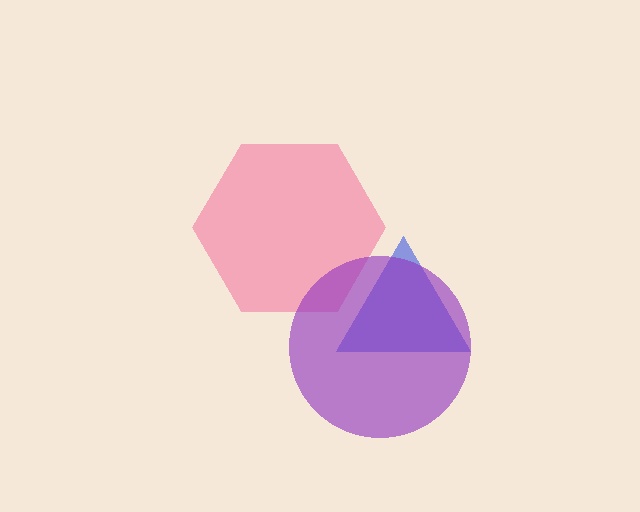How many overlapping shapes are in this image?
There are 3 overlapping shapes in the image.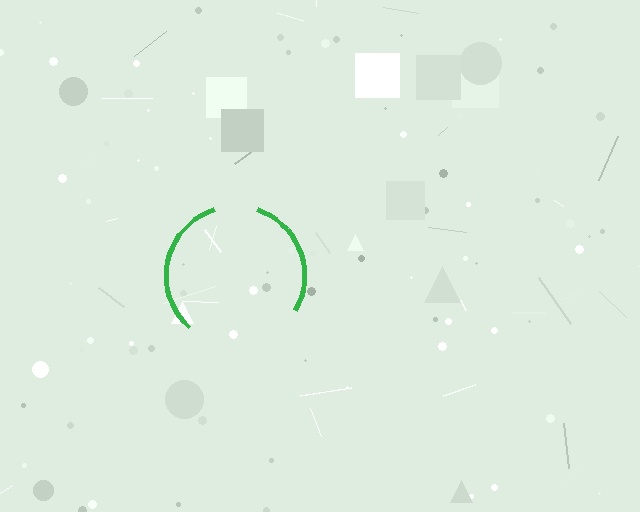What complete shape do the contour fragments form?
The contour fragments form a circle.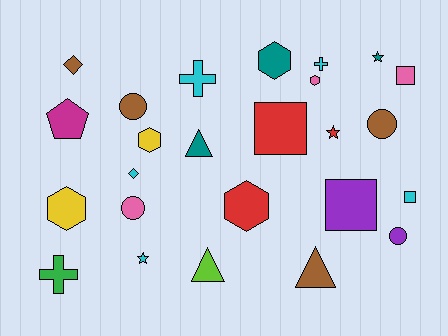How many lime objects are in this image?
There is 1 lime object.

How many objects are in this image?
There are 25 objects.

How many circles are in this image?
There are 4 circles.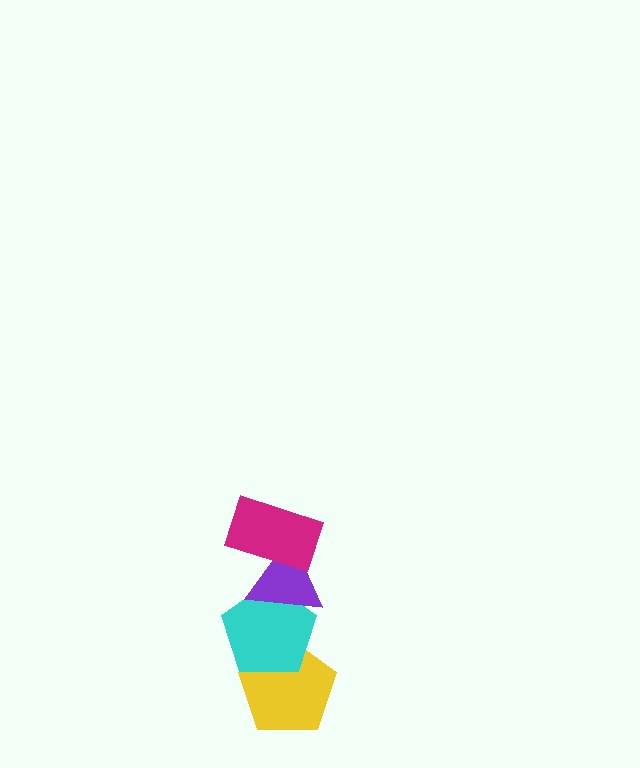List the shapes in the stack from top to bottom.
From top to bottom: the magenta rectangle, the purple triangle, the cyan pentagon, the yellow pentagon.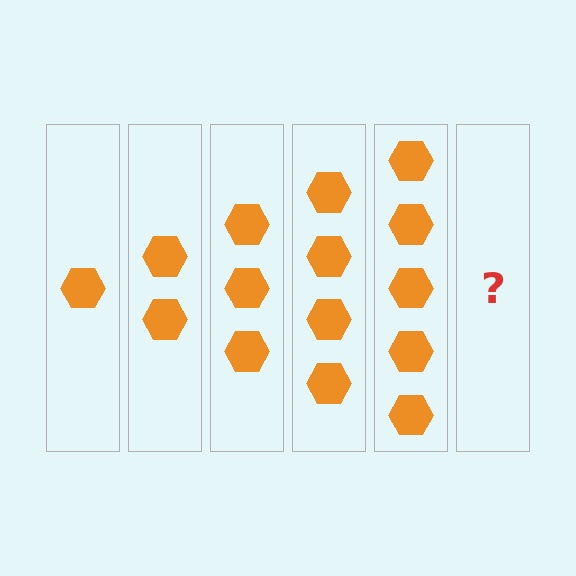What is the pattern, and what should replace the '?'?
The pattern is that each step adds one more hexagon. The '?' should be 6 hexagons.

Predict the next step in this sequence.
The next step is 6 hexagons.